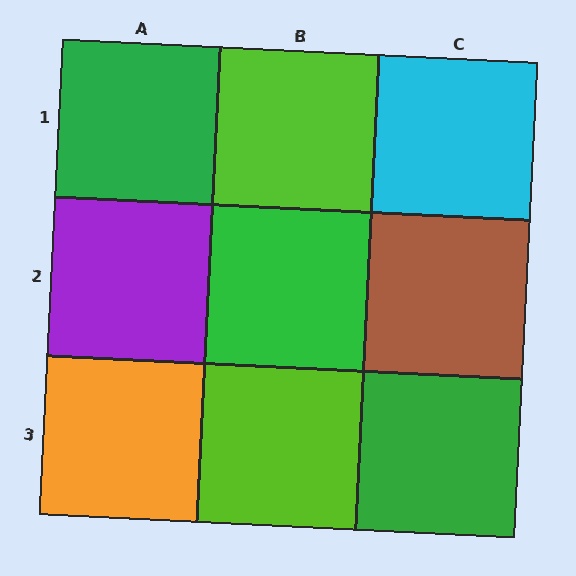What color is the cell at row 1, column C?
Cyan.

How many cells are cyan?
1 cell is cyan.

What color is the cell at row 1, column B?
Lime.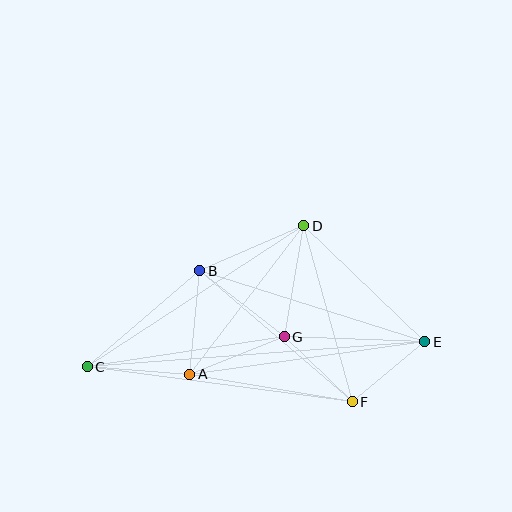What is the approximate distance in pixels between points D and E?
The distance between D and E is approximately 167 pixels.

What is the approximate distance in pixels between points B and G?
The distance between B and G is approximately 107 pixels.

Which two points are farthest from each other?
Points C and E are farthest from each other.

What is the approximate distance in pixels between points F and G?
The distance between F and G is approximately 94 pixels.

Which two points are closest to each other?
Points E and F are closest to each other.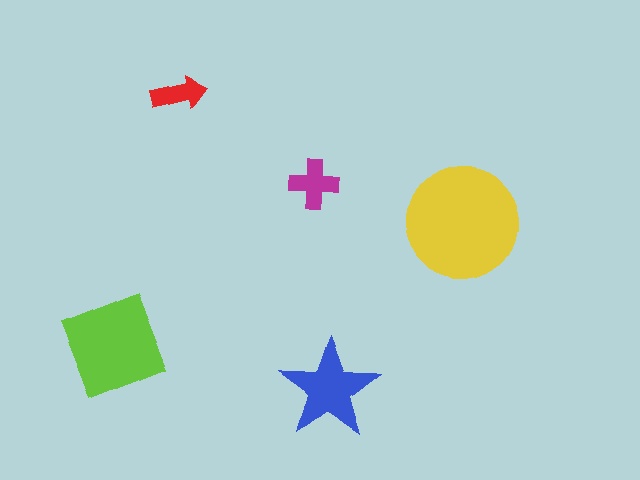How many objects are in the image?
There are 5 objects in the image.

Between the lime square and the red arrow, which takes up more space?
The lime square.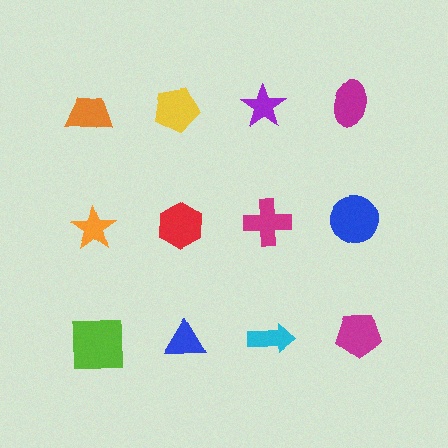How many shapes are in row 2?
4 shapes.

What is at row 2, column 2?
A red hexagon.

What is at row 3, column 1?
A lime square.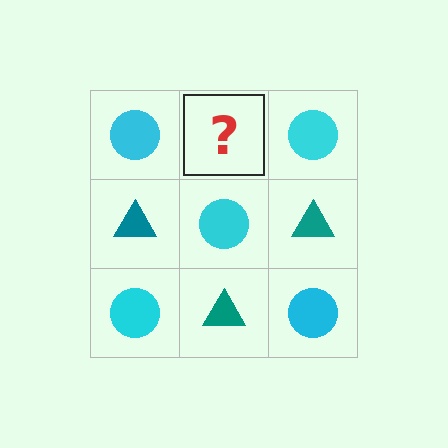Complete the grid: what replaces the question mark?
The question mark should be replaced with a teal triangle.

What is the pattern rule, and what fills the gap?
The rule is that it alternates cyan circle and teal triangle in a checkerboard pattern. The gap should be filled with a teal triangle.